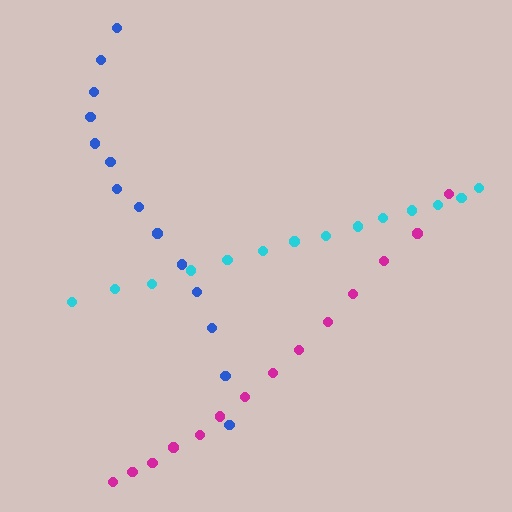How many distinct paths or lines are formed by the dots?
There are 3 distinct paths.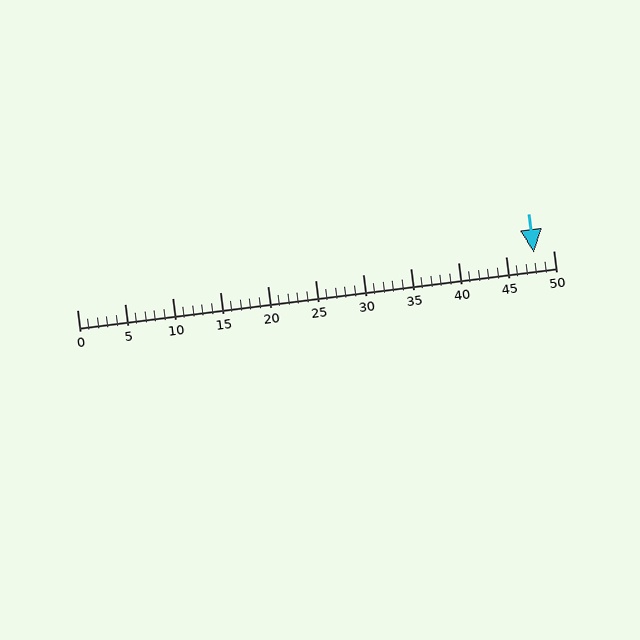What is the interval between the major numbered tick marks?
The major tick marks are spaced 5 units apart.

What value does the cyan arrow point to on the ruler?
The cyan arrow points to approximately 48.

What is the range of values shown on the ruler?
The ruler shows values from 0 to 50.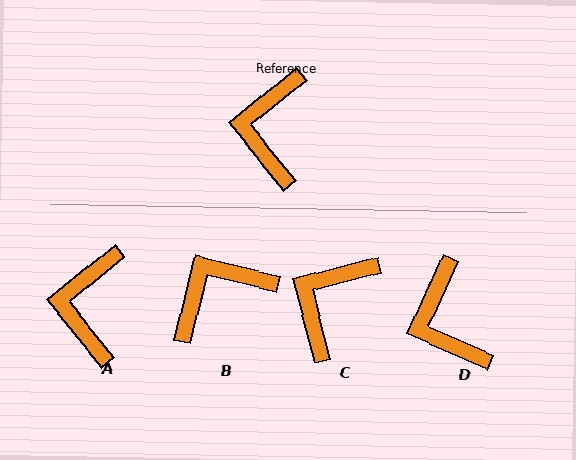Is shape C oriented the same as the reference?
No, it is off by about 25 degrees.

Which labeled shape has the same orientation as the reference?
A.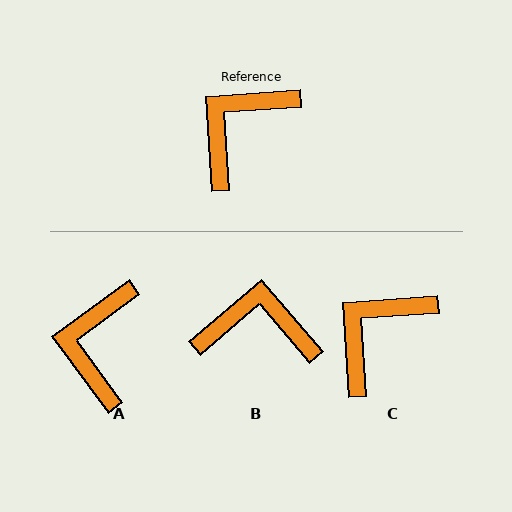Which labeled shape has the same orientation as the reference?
C.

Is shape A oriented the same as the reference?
No, it is off by about 32 degrees.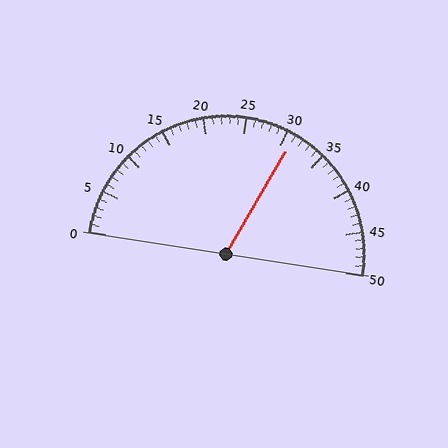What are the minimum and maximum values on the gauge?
The gauge ranges from 0 to 50.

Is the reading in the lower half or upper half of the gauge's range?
The reading is in the upper half of the range (0 to 50).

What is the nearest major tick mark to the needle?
The nearest major tick mark is 30.